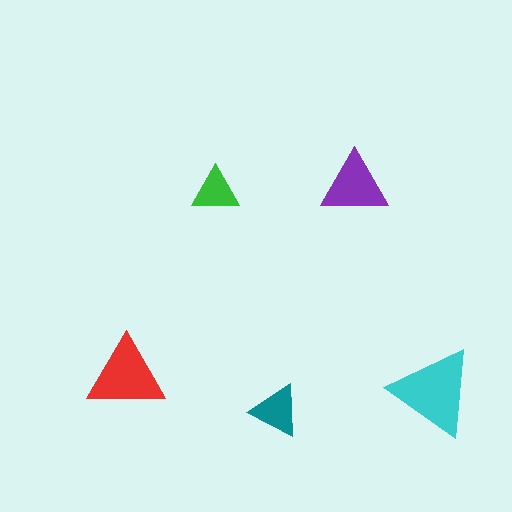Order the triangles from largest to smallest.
the cyan one, the red one, the purple one, the teal one, the green one.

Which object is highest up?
The purple triangle is topmost.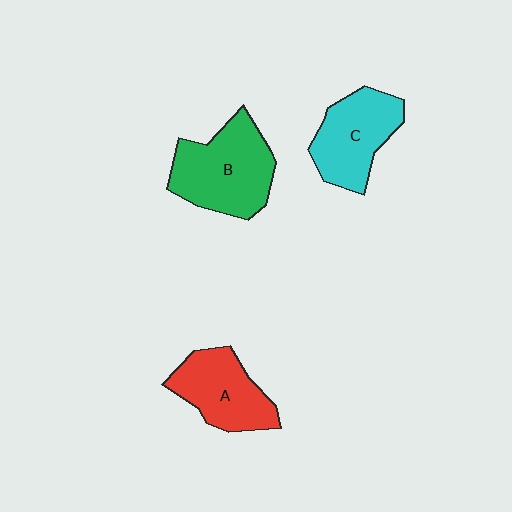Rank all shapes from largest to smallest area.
From largest to smallest: B (green), C (cyan), A (red).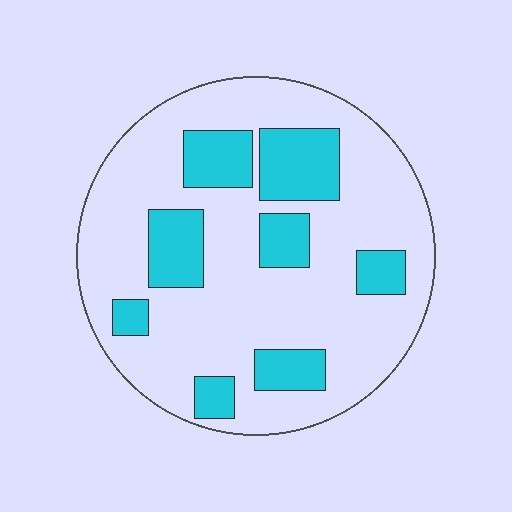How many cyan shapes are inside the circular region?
8.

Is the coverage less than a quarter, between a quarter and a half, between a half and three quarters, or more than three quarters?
Between a quarter and a half.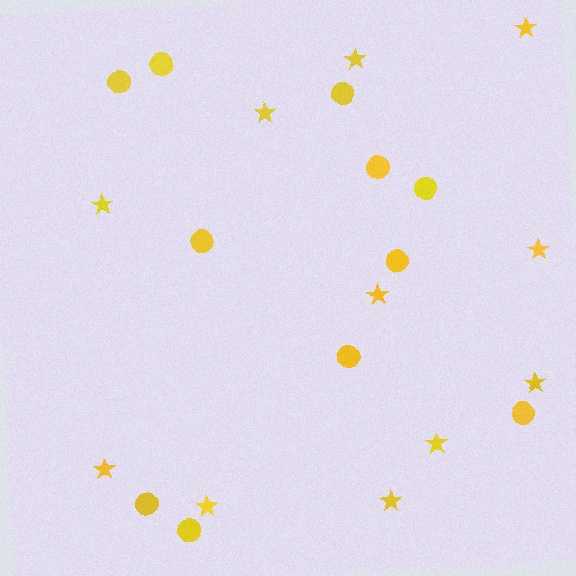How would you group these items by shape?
There are 2 groups: one group of circles (11) and one group of stars (11).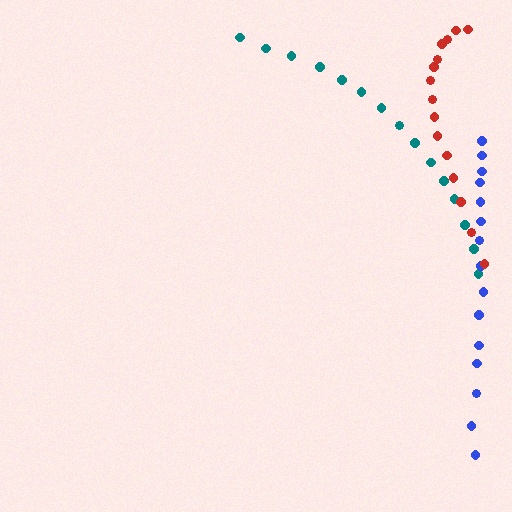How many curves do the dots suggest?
There are 3 distinct paths.